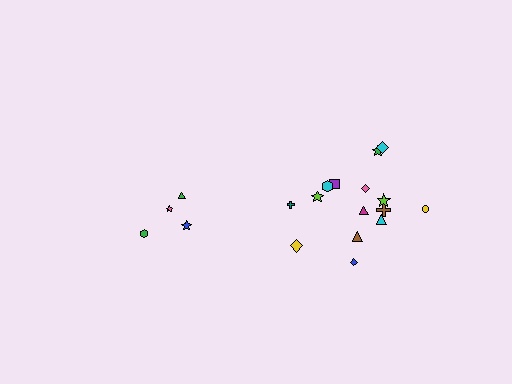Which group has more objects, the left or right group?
The right group.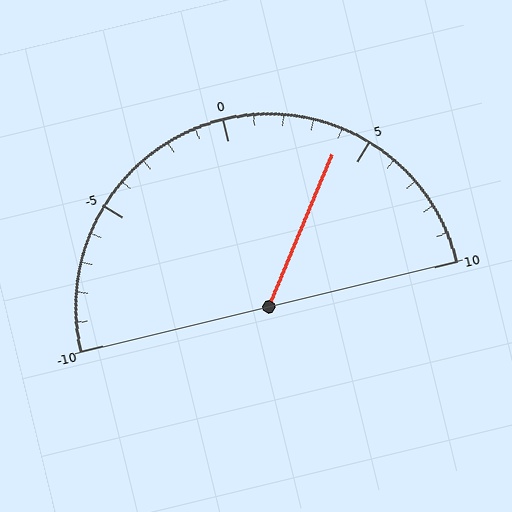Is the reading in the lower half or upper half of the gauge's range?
The reading is in the upper half of the range (-10 to 10).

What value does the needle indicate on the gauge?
The needle indicates approximately 4.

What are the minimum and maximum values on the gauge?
The gauge ranges from -10 to 10.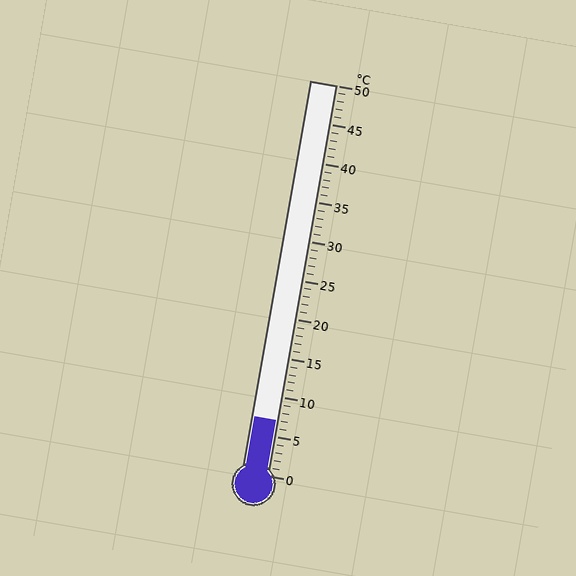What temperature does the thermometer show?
The thermometer shows approximately 7°C.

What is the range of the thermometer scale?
The thermometer scale ranges from 0°C to 50°C.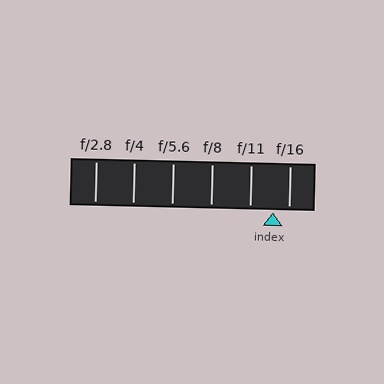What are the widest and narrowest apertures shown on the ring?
The widest aperture shown is f/2.8 and the narrowest is f/16.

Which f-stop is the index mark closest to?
The index mark is closest to f/16.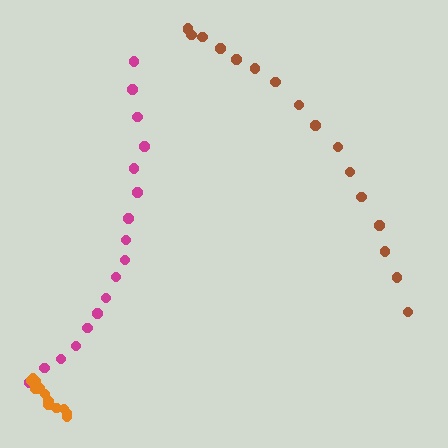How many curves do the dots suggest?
There are 3 distinct paths.